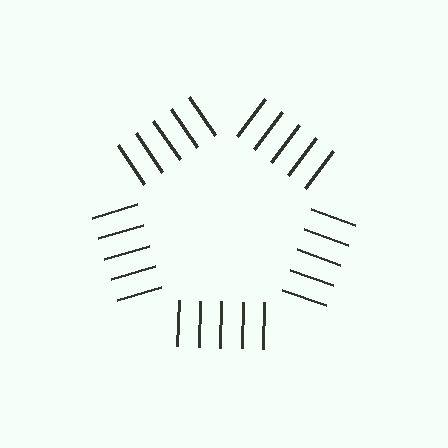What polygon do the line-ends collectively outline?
An illusory pentagon — the line segments terminate on its edges but no continuous stroke is drawn.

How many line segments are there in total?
25 — 5 along each of the 5 edges.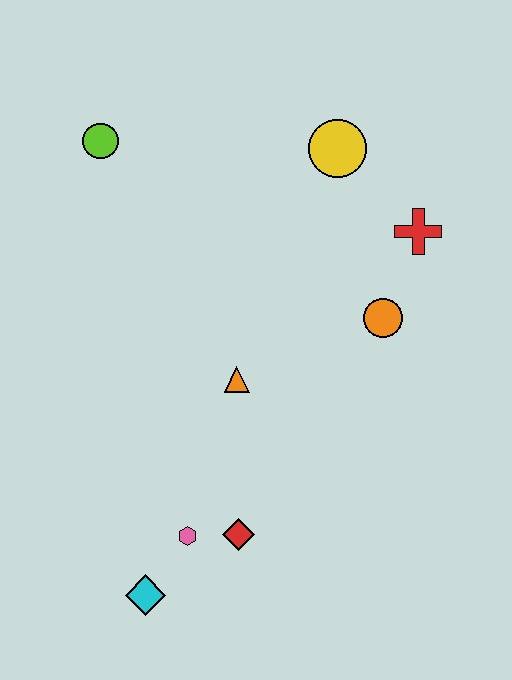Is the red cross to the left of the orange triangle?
No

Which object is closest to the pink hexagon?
The red diamond is closest to the pink hexagon.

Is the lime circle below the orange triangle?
No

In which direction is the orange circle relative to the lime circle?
The orange circle is to the right of the lime circle.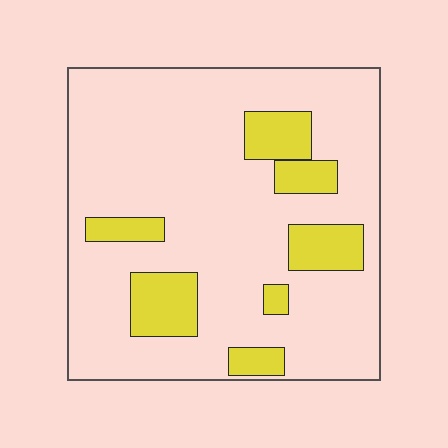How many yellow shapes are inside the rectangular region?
7.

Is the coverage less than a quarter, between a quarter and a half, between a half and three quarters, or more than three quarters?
Less than a quarter.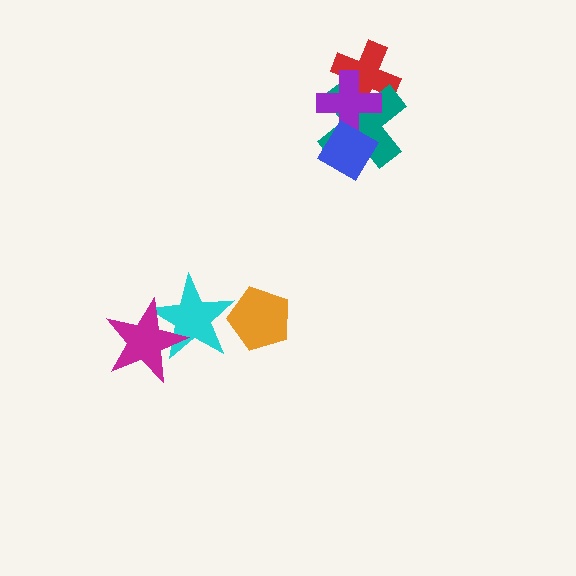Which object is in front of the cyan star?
The magenta star is in front of the cyan star.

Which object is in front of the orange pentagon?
The cyan star is in front of the orange pentagon.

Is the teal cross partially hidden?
Yes, it is partially covered by another shape.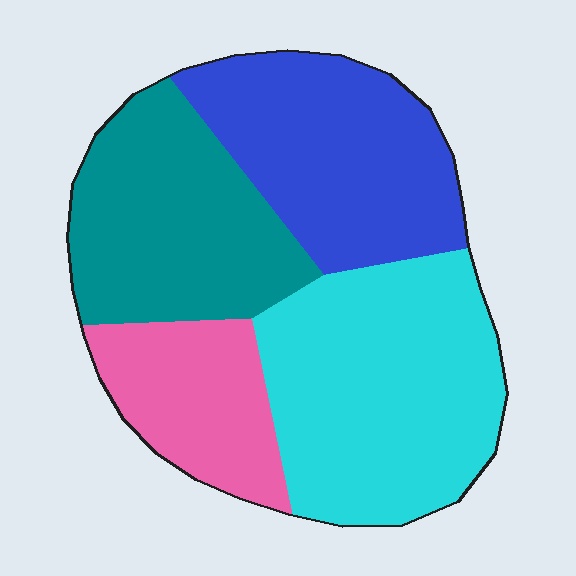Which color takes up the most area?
Cyan, at roughly 35%.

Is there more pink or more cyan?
Cyan.